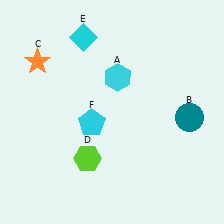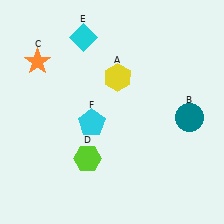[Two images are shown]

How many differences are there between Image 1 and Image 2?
There is 1 difference between the two images.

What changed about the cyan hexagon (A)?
In Image 1, A is cyan. In Image 2, it changed to yellow.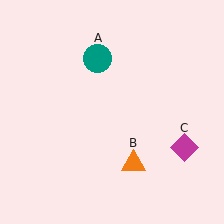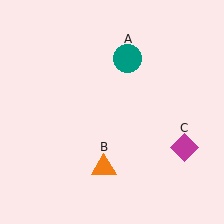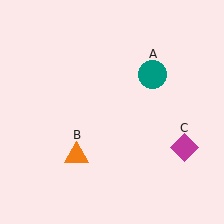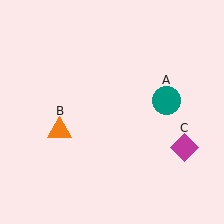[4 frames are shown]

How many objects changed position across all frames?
2 objects changed position: teal circle (object A), orange triangle (object B).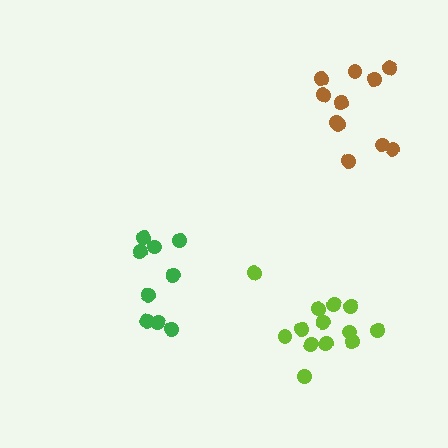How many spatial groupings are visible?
There are 3 spatial groupings.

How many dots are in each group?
Group 1: 11 dots, Group 2: 9 dots, Group 3: 13 dots (33 total).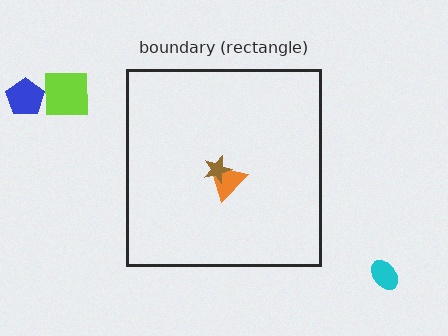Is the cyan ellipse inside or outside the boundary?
Outside.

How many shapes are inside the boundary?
2 inside, 3 outside.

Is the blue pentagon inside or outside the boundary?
Outside.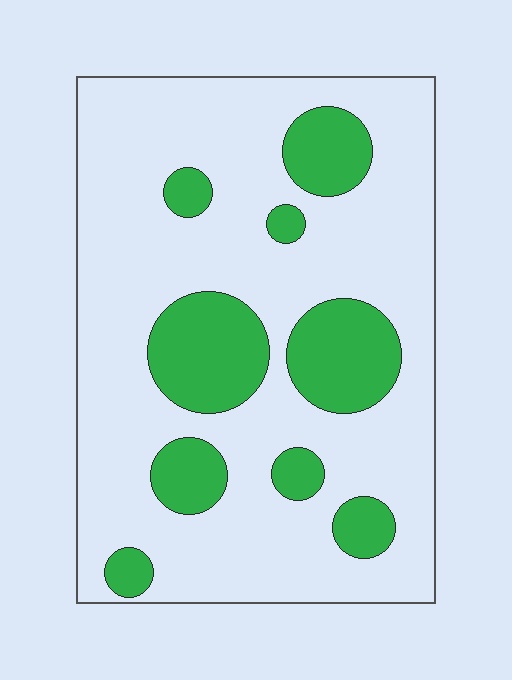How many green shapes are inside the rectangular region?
9.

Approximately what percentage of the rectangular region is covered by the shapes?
Approximately 25%.